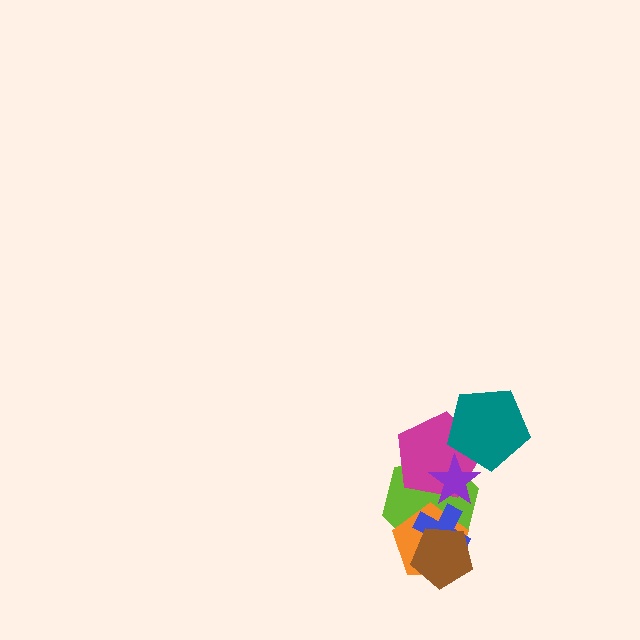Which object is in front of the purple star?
The teal pentagon is in front of the purple star.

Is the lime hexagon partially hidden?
Yes, it is partially covered by another shape.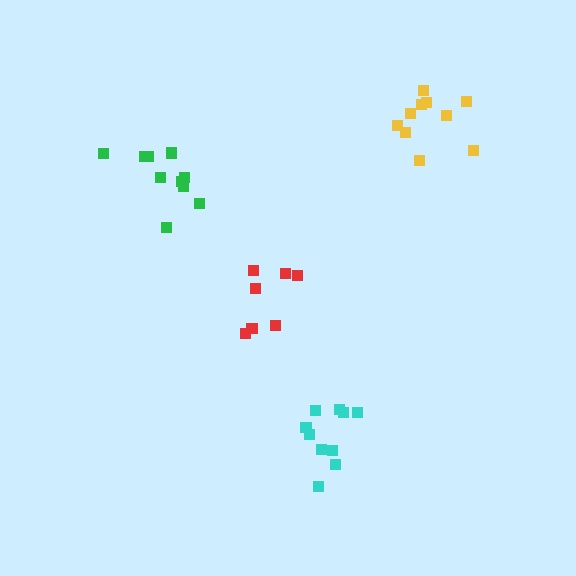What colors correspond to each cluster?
The clusters are colored: yellow, cyan, green, red.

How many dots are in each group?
Group 1: 10 dots, Group 2: 10 dots, Group 3: 10 dots, Group 4: 7 dots (37 total).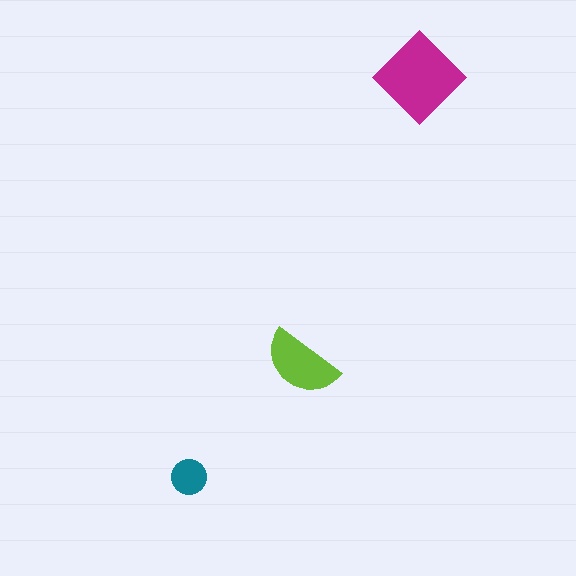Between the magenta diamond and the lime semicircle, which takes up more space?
The magenta diamond.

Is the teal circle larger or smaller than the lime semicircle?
Smaller.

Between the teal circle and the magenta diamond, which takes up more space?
The magenta diamond.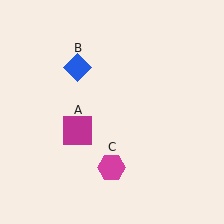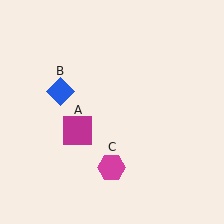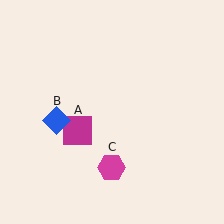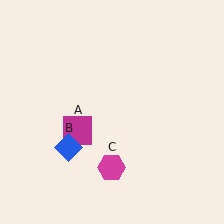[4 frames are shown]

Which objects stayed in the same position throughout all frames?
Magenta square (object A) and magenta hexagon (object C) remained stationary.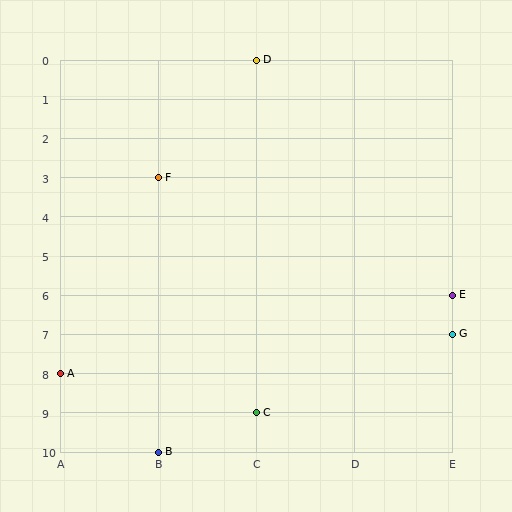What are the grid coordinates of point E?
Point E is at grid coordinates (E, 6).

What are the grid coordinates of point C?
Point C is at grid coordinates (C, 9).